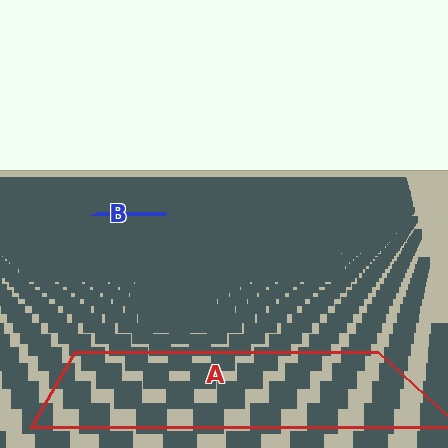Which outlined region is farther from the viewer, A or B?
Region B is farther from the viewer — the texture elements inside it appear smaller and more densely packed.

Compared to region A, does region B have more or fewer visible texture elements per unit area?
Region B has more texture elements per unit area — they are packed more densely because it is farther away.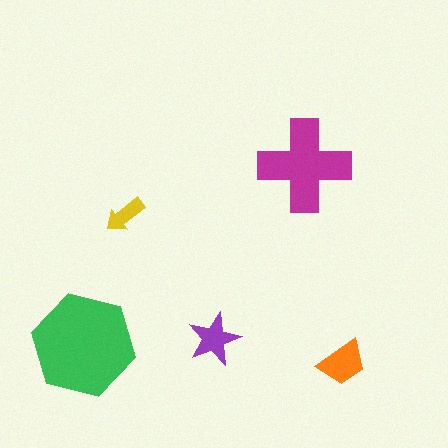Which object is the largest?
The green hexagon.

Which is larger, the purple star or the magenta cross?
The magenta cross.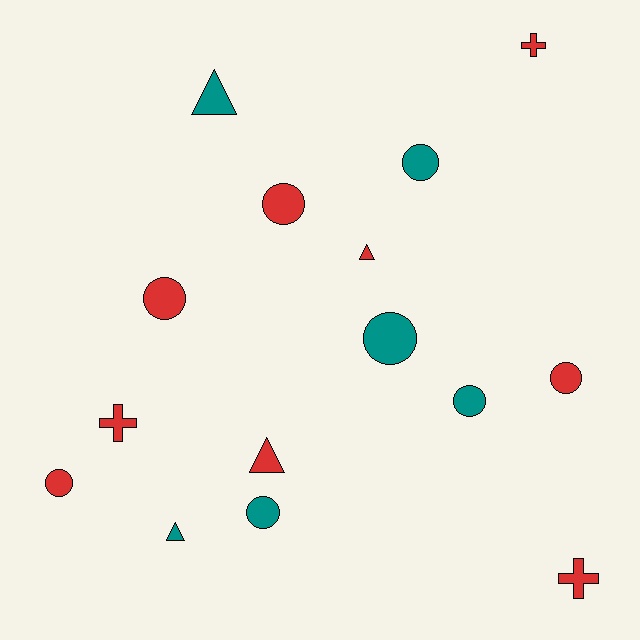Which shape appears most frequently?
Circle, with 8 objects.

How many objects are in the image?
There are 15 objects.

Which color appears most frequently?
Red, with 9 objects.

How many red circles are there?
There are 4 red circles.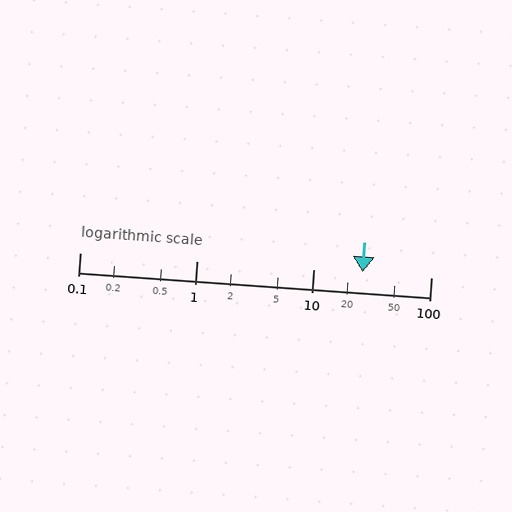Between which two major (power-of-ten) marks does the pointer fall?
The pointer is between 10 and 100.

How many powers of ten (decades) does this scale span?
The scale spans 3 decades, from 0.1 to 100.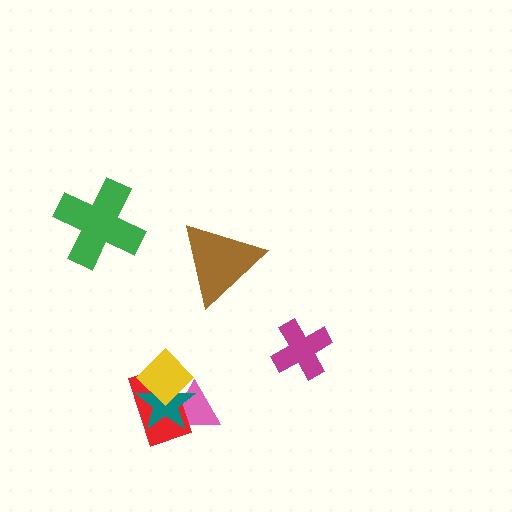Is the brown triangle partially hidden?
No, no other shape covers it.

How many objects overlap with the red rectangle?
3 objects overlap with the red rectangle.